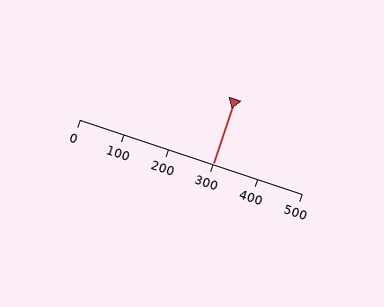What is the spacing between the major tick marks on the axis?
The major ticks are spaced 100 apart.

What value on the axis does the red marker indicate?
The marker indicates approximately 300.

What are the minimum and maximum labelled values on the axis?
The axis runs from 0 to 500.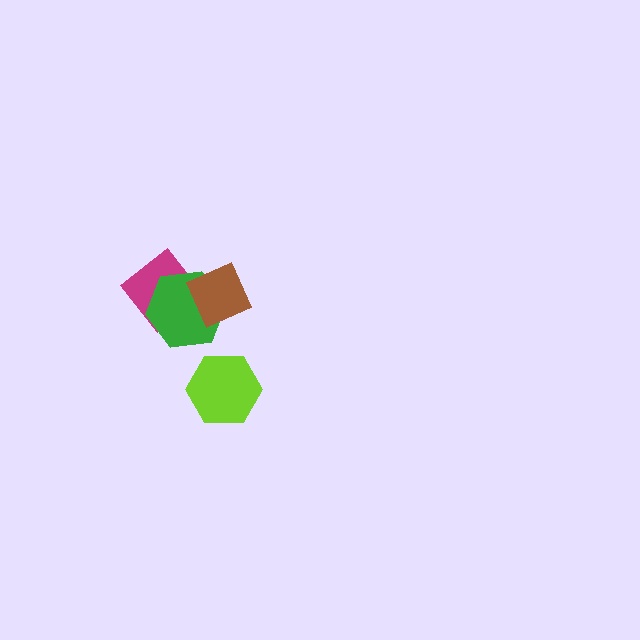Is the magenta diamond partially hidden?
Yes, it is partially covered by another shape.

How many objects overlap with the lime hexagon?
0 objects overlap with the lime hexagon.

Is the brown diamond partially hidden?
No, no other shape covers it.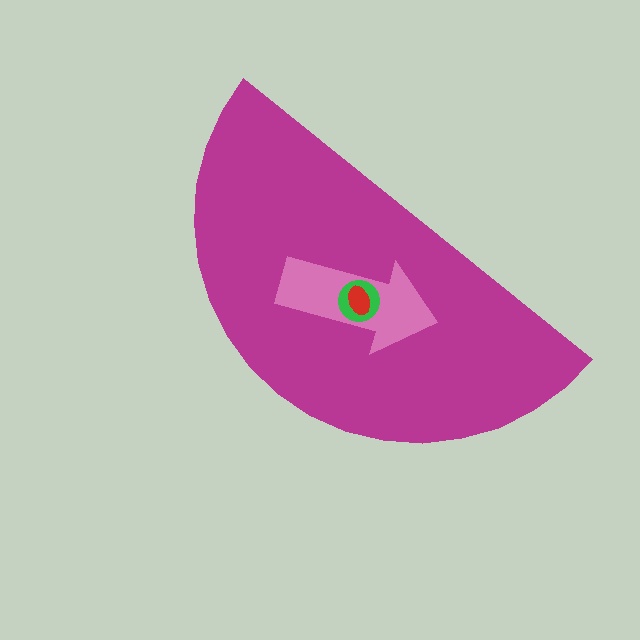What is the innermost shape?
The red ellipse.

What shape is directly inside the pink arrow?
The green circle.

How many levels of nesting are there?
4.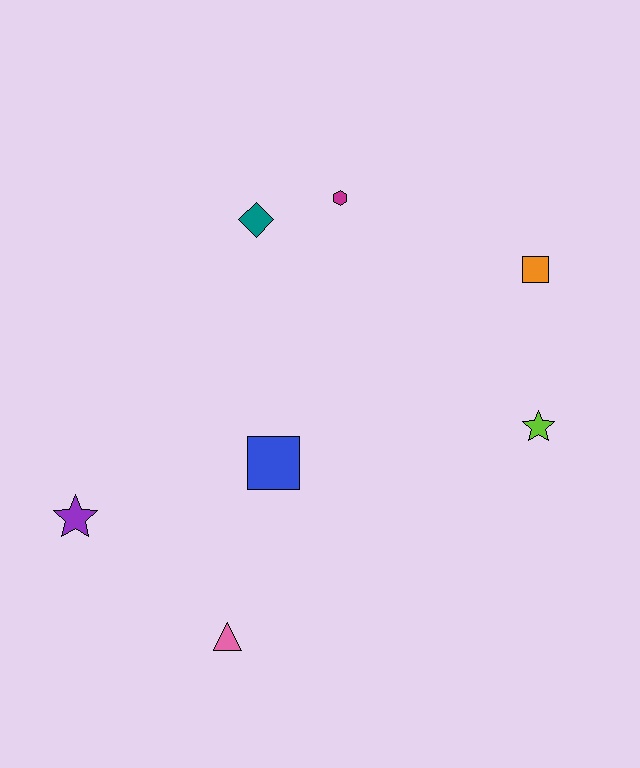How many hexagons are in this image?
There is 1 hexagon.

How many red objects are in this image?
There are no red objects.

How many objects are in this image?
There are 7 objects.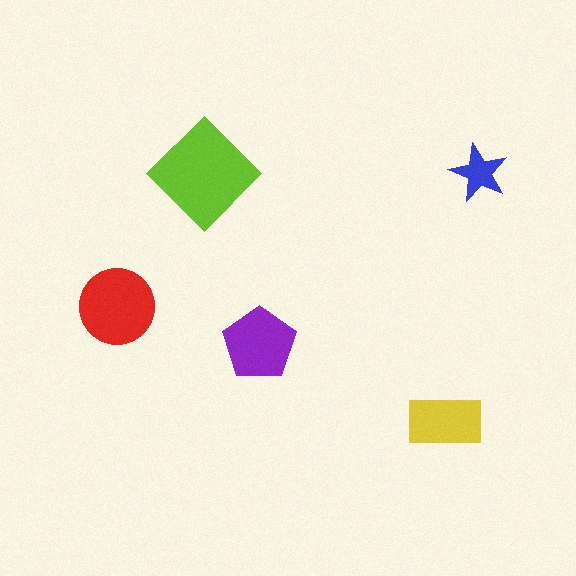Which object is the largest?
The lime diamond.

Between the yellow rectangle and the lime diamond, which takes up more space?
The lime diamond.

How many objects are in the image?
There are 5 objects in the image.